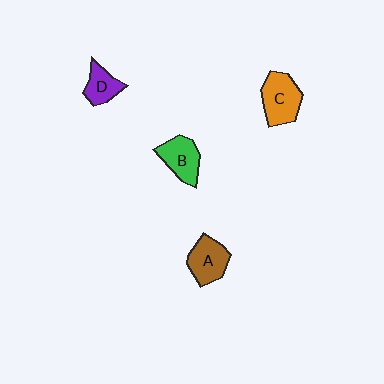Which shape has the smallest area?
Shape D (purple).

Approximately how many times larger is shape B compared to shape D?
Approximately 1.3 times.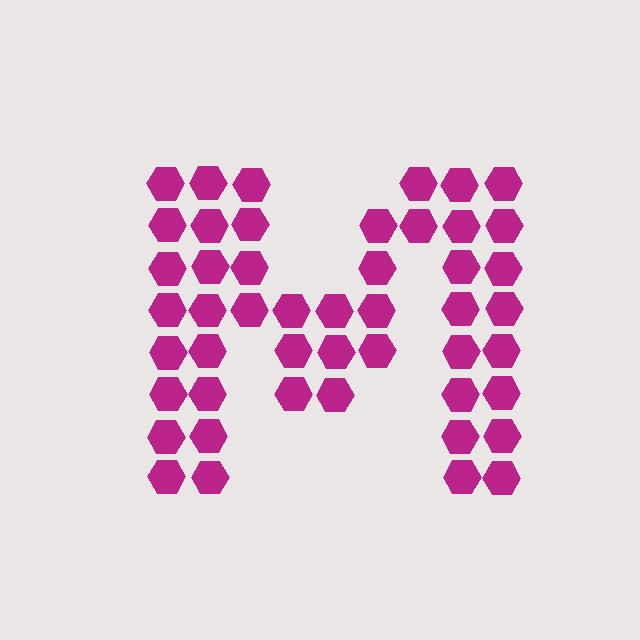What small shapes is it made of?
It is made of small hexagons.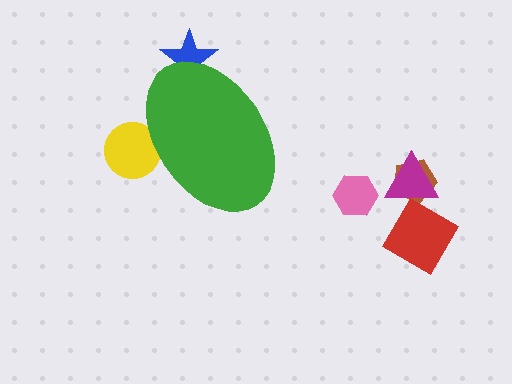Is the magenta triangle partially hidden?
No, the magenta triangle is fully visible.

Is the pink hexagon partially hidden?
No, the pink hexagon is fully visible.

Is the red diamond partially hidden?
No, the red diamond is fully visible.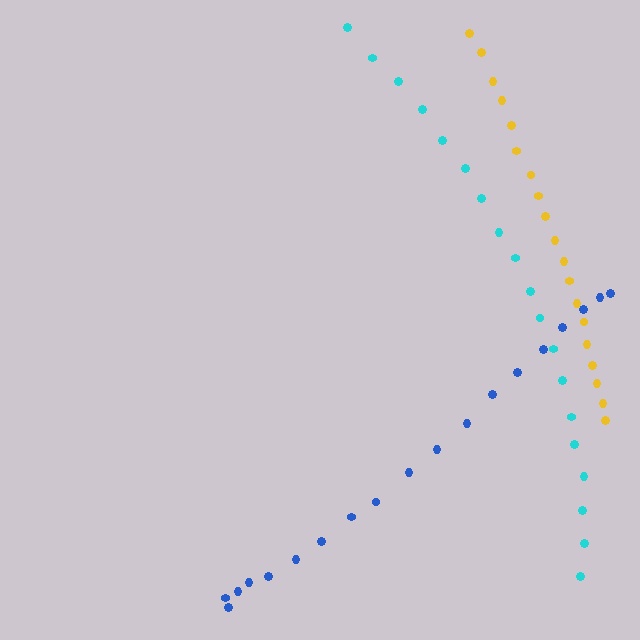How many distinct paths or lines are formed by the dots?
There are 3 distinct paths.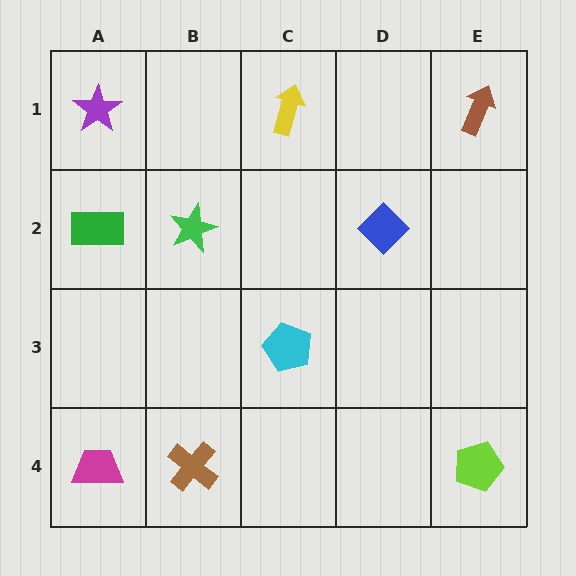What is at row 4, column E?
A lime pentagon.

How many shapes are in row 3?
1 shape.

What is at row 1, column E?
A brown arrow.